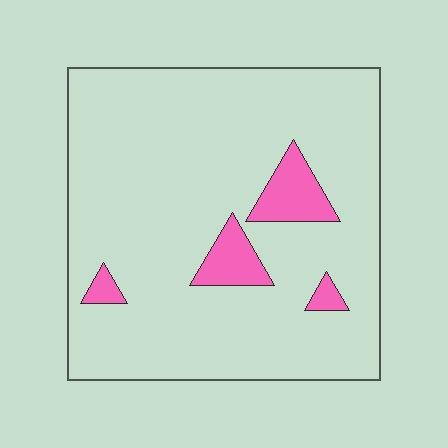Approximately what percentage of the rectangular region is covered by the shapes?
Approximately 10%.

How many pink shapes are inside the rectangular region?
4.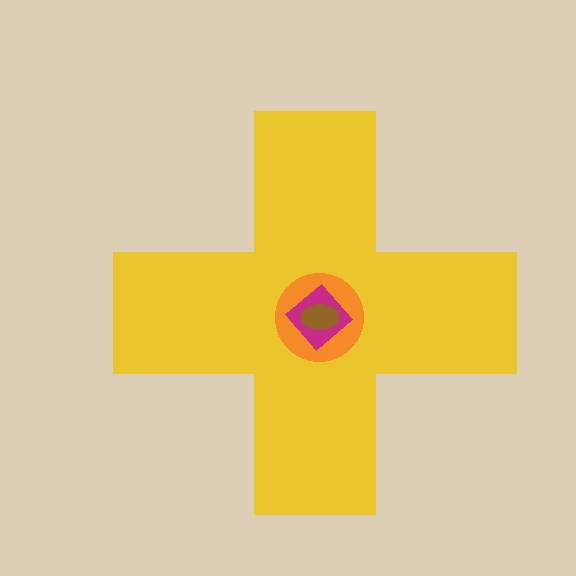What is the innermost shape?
The brown ellipse.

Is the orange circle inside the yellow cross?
Yes.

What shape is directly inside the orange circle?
The magenta diamond.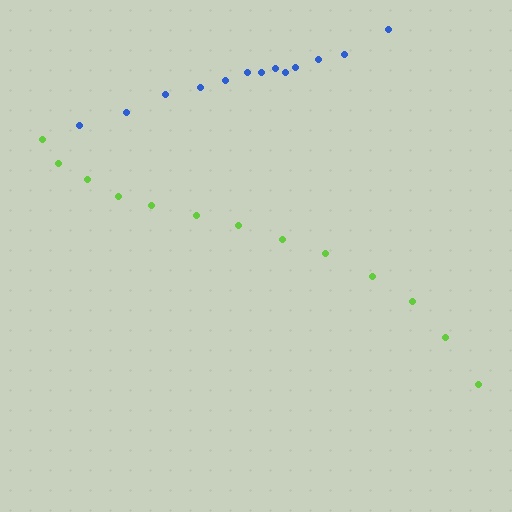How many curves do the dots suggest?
There are 2 distinct paths.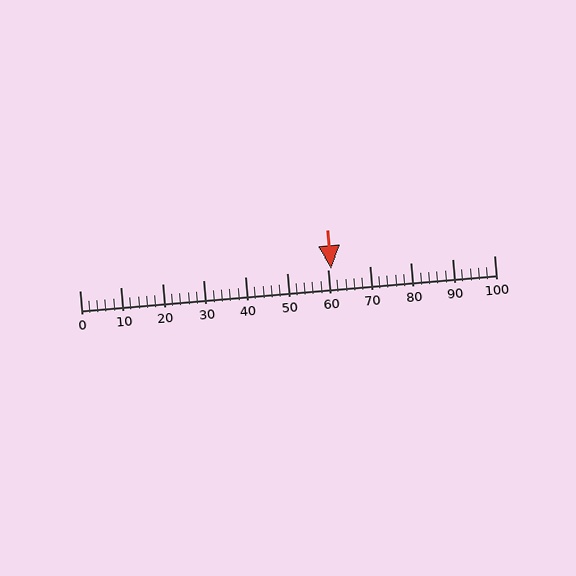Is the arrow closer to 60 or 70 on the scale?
The arrow is closer to 60.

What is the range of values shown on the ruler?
The ruler shows values from 0 to 100.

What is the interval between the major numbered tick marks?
The major tick marks are spaced 10 units apart.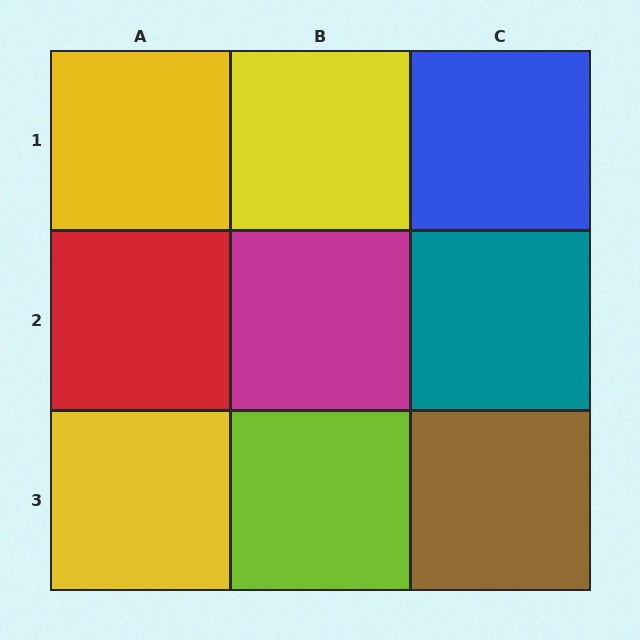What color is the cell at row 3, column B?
Lime.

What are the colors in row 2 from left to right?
Red, magenta, teal.